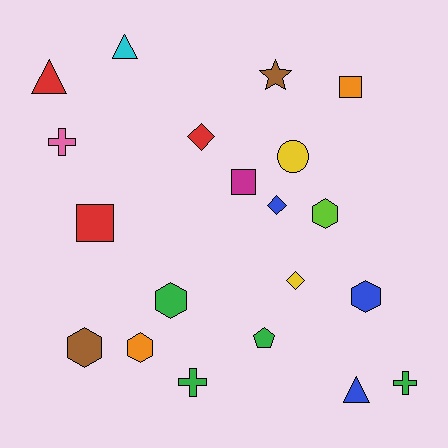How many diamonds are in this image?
There are 3 diamonds.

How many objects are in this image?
There are 20 objects.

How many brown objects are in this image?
There are 2 brown objects.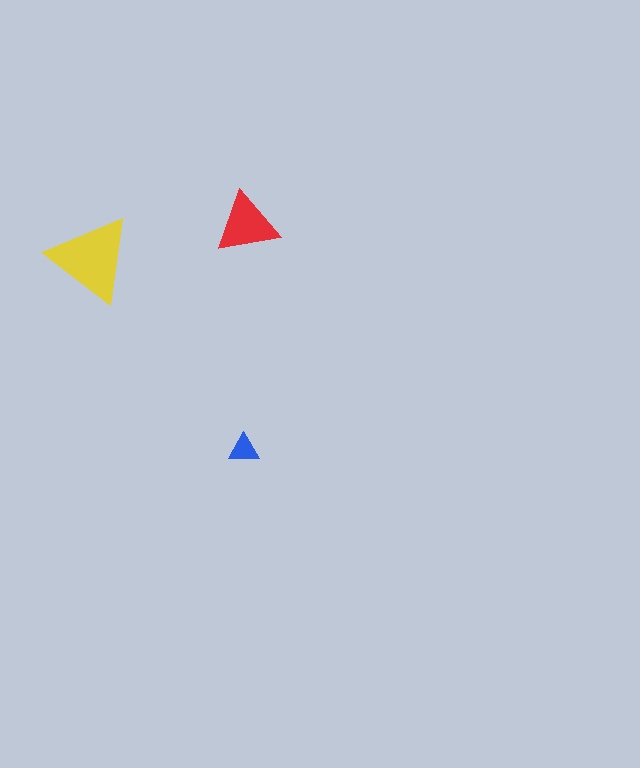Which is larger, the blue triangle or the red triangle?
The red one.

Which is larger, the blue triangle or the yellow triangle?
The yellow one.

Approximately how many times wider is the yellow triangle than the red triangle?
About 1.5 times wider.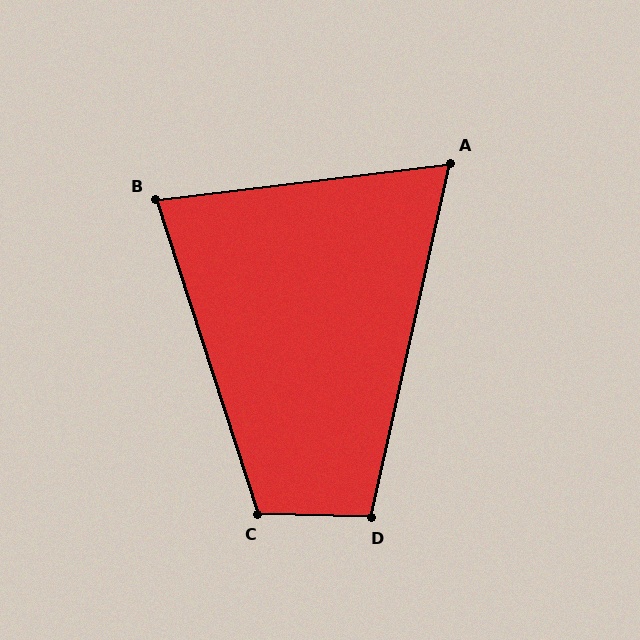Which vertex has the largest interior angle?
C, at approximately 110 degrees.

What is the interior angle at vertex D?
Approximately 101 degrees (obtuse).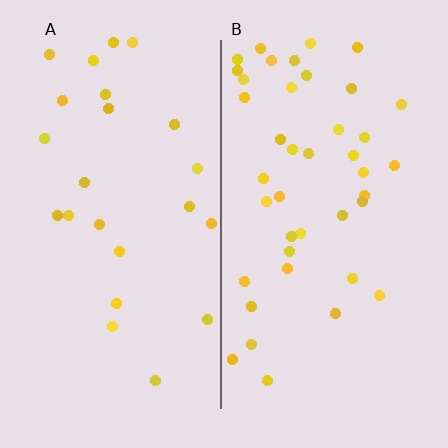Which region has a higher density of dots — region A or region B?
B (the right).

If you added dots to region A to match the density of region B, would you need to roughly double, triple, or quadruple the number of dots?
Approximately double.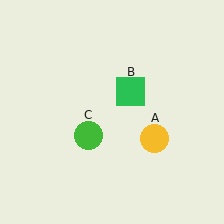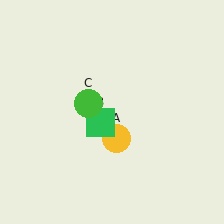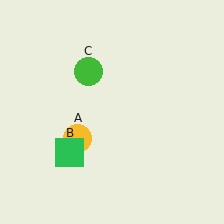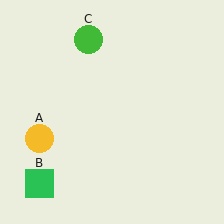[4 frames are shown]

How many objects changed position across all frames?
3 objects changed position: yellow circle (object A), green square (object B), green circle (object C).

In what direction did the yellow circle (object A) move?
The yellow circle (object A) moved left.